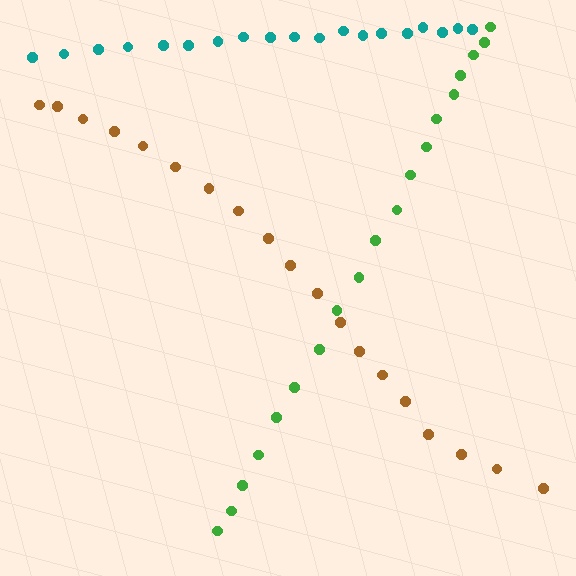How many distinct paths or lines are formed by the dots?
There are 3 distinct paths.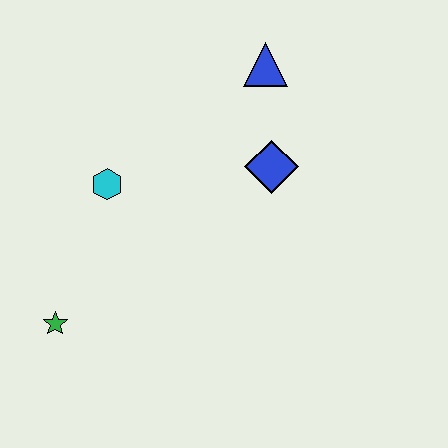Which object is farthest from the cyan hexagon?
The blue triangle is farthest from the cyan hexagon.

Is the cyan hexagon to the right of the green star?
Yes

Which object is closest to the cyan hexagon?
The green star is closest to the cyan hexagon.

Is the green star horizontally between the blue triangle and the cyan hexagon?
No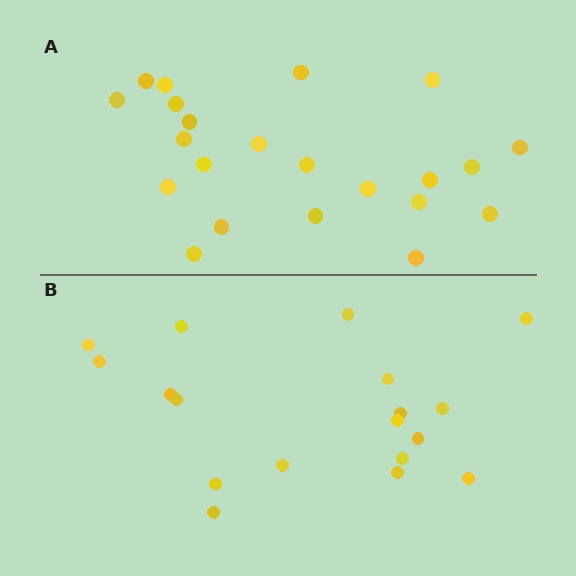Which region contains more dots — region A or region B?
Region A (the top region) has more dots.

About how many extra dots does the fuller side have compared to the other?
Region A has about 4 more dots than region B.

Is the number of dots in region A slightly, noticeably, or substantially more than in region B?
Region A has only slightly more — the two regions are fairly close. The ratio is roughly 1.2 to 1.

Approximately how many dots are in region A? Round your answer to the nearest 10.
About 20 dots. (The exact count is 22, which rounds to 20.)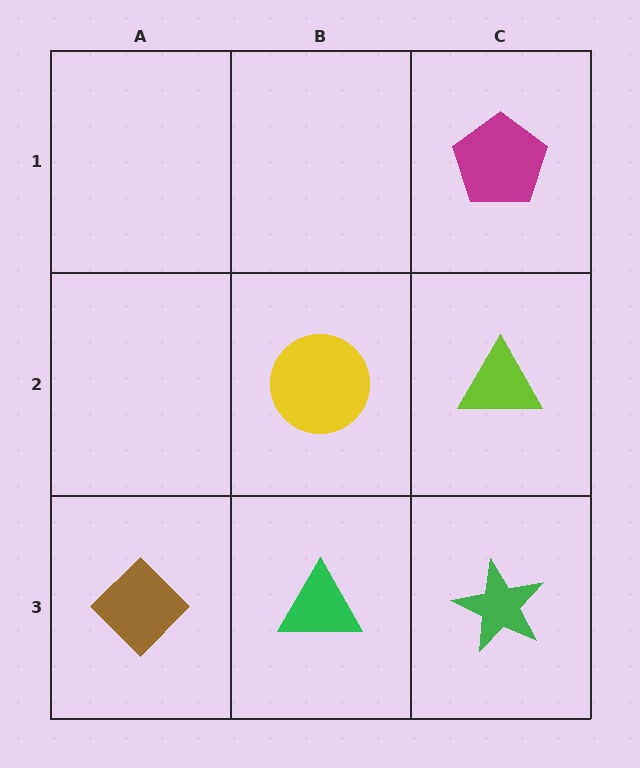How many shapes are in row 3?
3 shapes.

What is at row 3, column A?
A brown diamond.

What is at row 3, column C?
A green star.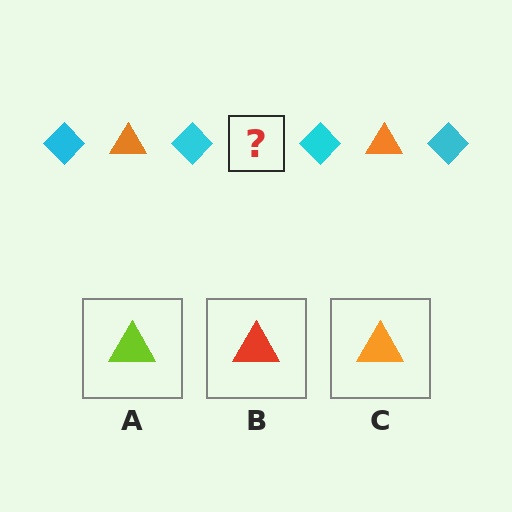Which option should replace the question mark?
Option C.